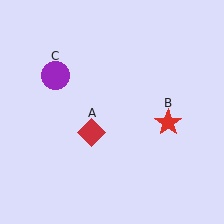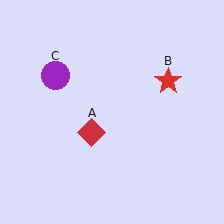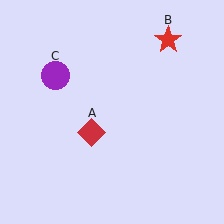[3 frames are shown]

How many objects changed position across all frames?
1 object changed position: red star (object B).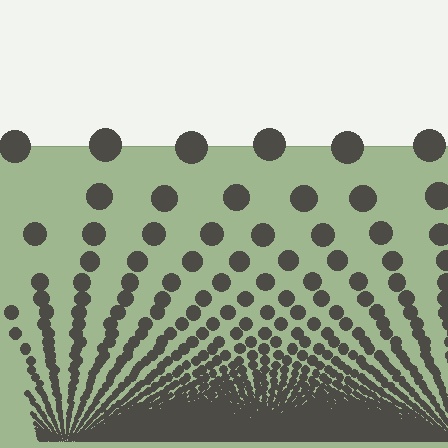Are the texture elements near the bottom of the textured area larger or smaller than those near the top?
Smaller. The gradient is inverted — elements near the bottom are smaller and denser.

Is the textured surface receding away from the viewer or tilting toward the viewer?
The surface appears to tilt toward the viewer. Texture elements get larger and sparser toward the top.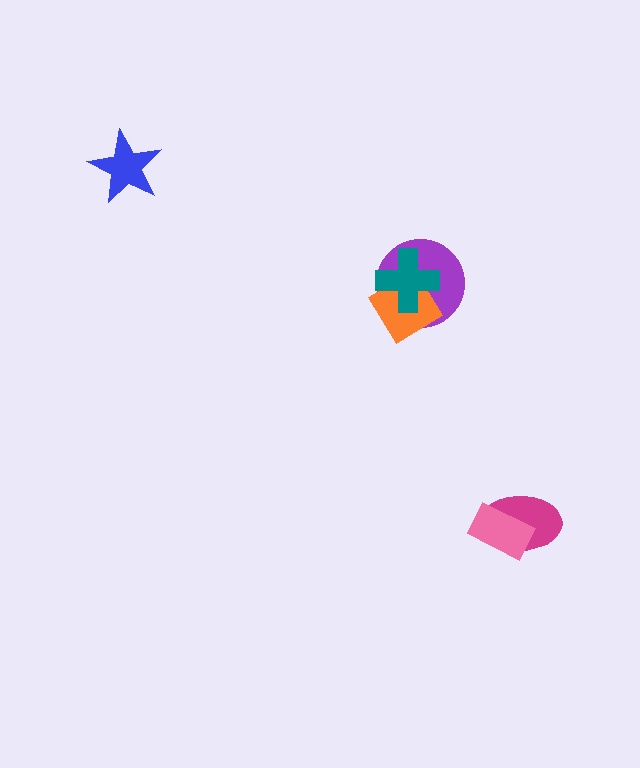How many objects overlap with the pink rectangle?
1 object overlaps with the pink rectangle.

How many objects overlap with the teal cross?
2 objects overlap with the teal cross.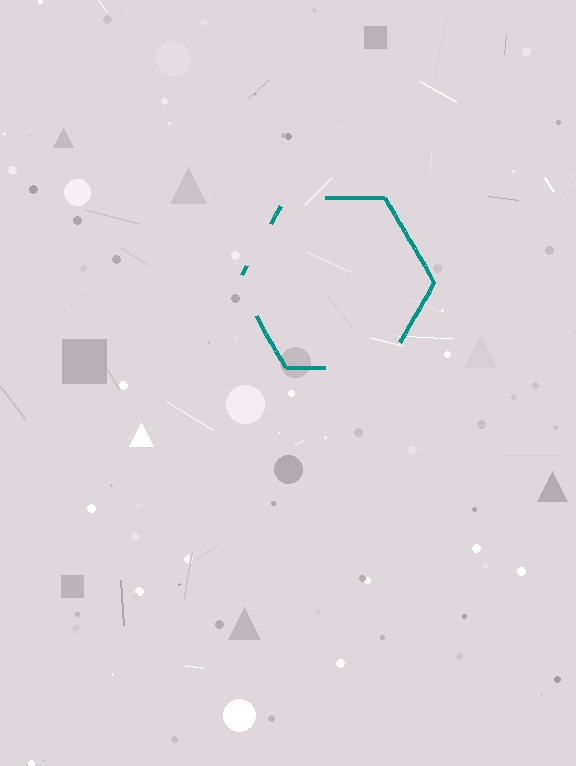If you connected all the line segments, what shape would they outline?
They would outline a hexagon.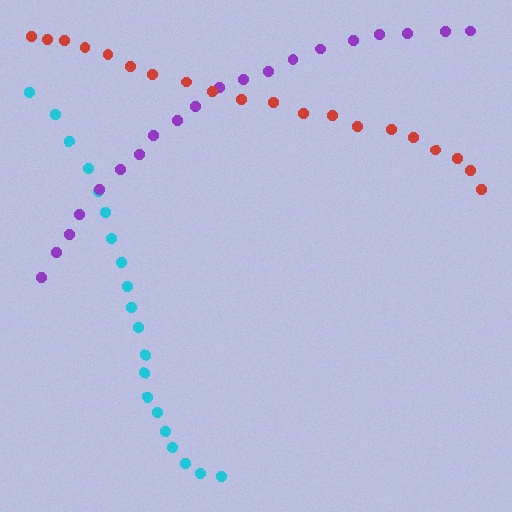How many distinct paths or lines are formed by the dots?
There are 3 distinct paths.